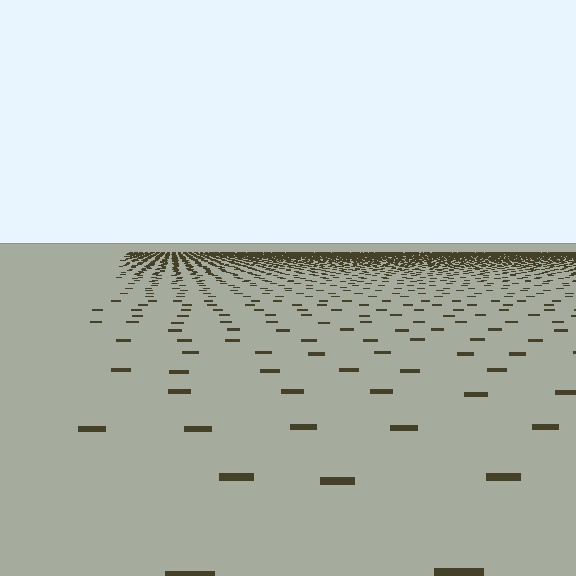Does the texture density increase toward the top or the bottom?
Density increases toward the top.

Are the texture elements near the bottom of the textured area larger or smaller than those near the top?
Larger. Near the bottom, elements are closer to the viewer and appear at a bigger on-screen size.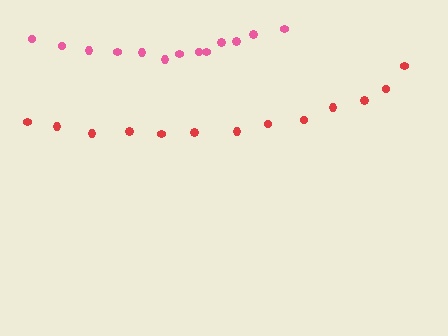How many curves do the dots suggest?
There are 2 distinct paths.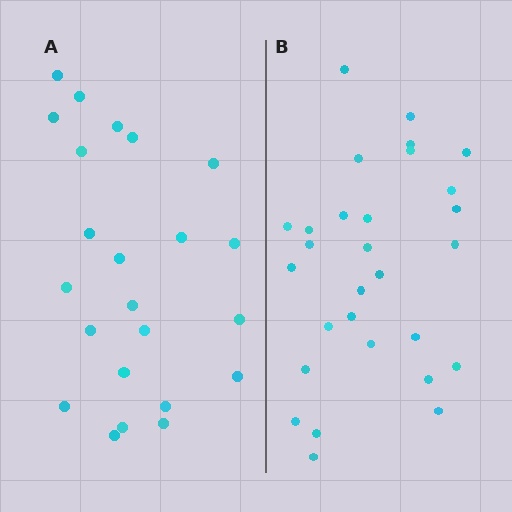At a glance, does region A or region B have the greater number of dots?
Region B (the right region) has more dots.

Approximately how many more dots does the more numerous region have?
Region B has about 6 more dots than region A.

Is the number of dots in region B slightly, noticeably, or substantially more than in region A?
Region B has noticeably more, but not dramatically so. The ratio is roughly 1.3 to 1.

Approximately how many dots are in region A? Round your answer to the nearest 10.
About 20 dots. (The exact count is 23, which rounds to 20.)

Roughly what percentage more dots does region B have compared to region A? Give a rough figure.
About 25% more.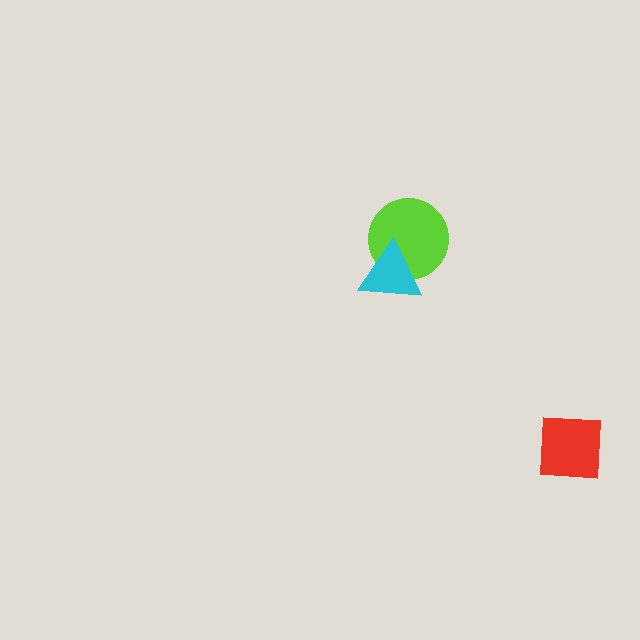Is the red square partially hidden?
No, no other shape covers it.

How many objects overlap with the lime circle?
1 object overlaps with the lime circle.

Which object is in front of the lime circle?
The cyan triangle is in front of the lime circle.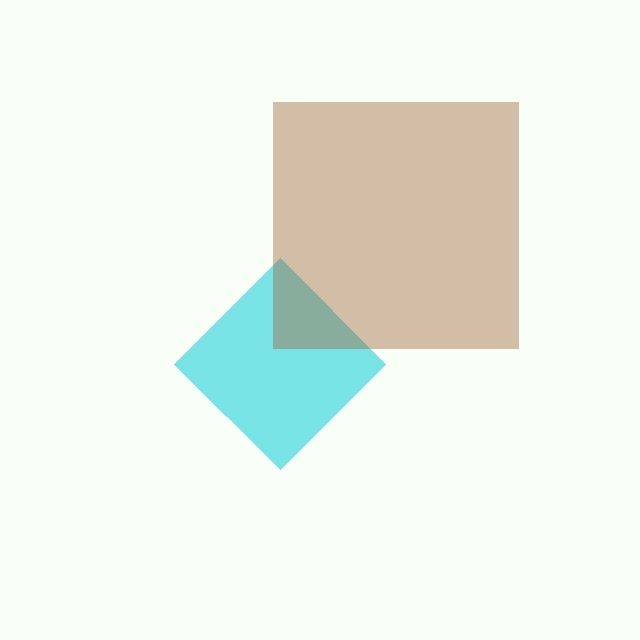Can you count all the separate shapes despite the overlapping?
Yes, there are 2 separate shapes.